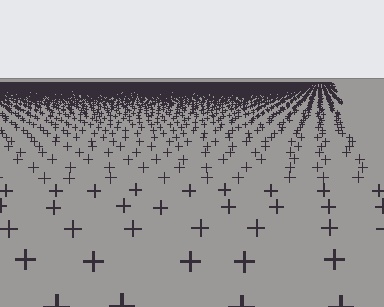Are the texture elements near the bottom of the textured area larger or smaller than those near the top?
Larger. Near the bottom, elements are closer to the viewer and appear at a bigger on-screen size.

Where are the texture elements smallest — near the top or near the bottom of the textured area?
Near the top.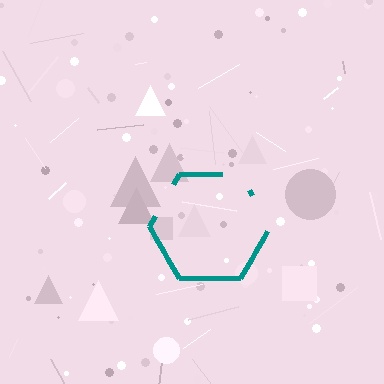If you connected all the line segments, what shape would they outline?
They would outline a hexagon.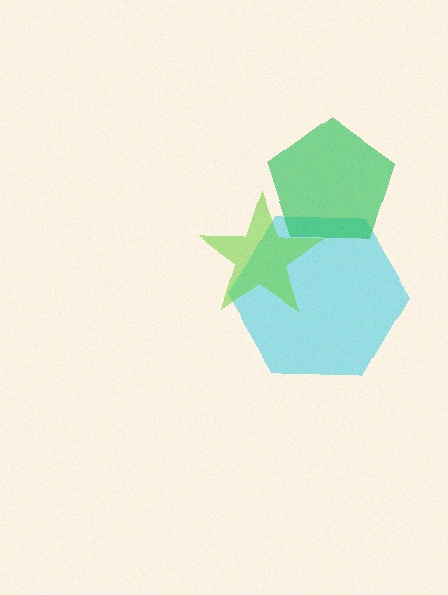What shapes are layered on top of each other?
The layered shapes are: a cyan hexagon, a lime star, a green pentagon.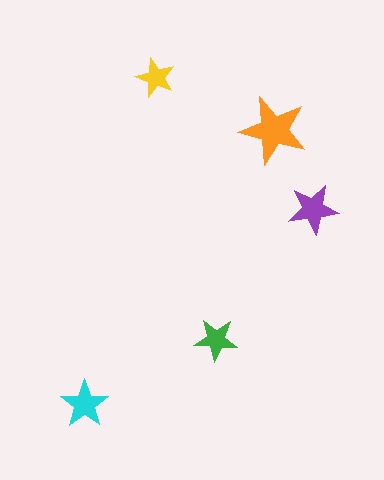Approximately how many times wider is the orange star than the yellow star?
About 1.5 times wider.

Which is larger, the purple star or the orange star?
The orange one.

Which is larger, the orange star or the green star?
The orange one.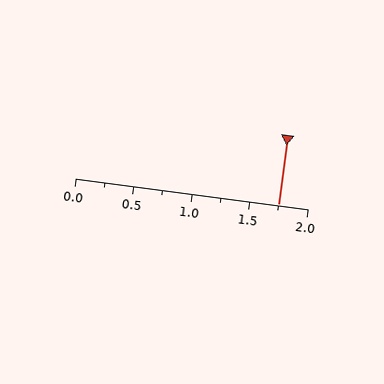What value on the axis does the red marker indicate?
The marker indicates approximately 1.75.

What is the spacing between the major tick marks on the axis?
The major ticks are spaced 0.5 apart.